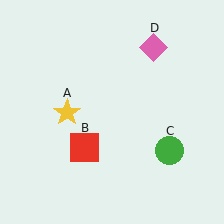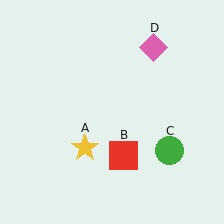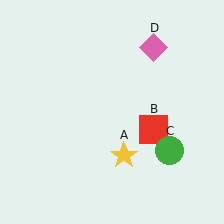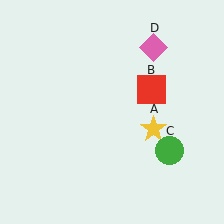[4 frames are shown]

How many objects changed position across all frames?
2 objects changed position: yellow star (object A), red square (object B).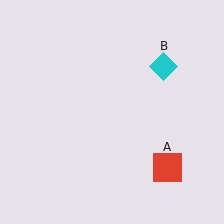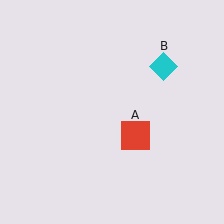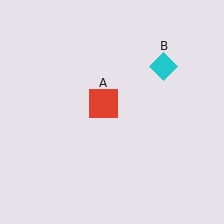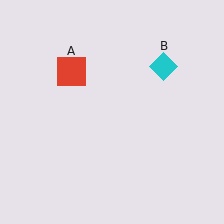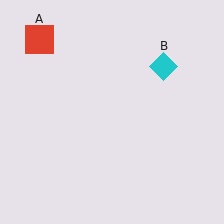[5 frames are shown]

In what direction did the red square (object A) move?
The red square (object A) moved up and to the left.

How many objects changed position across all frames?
1 object changed position: red square (object A).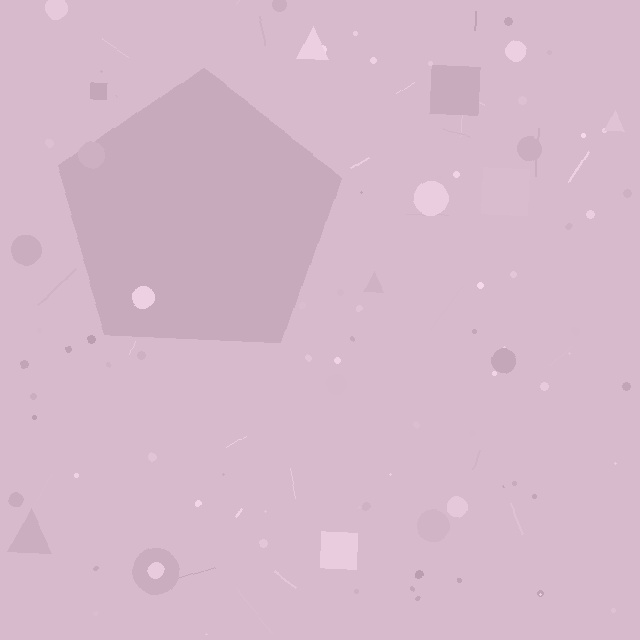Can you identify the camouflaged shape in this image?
The camouflaged shape is a pentagon.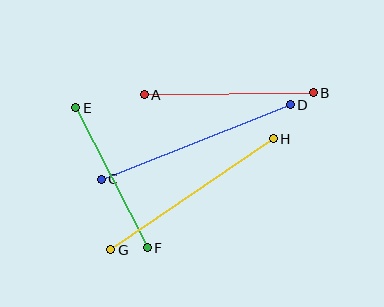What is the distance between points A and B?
The distance is approximately 169 pixels.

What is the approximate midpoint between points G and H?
The midpoint is at approximately (192, 194) pixels.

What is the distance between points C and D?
The distance is approximately 203 pixels.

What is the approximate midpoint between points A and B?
The midpoint is at approximately (229, 94) pixels.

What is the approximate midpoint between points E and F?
The midpoint is at approximately (111, 178) pixels.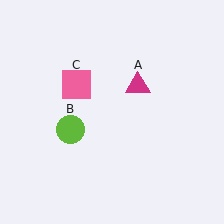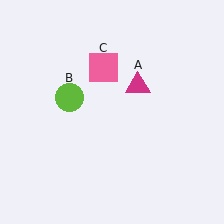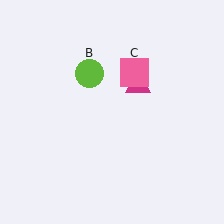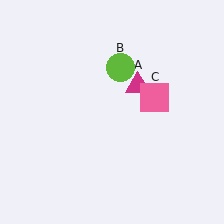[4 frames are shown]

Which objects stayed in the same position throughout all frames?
Magenta triangle (object A) remained stationary.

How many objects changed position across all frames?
2 objects changed position: lime circle (object B), pink square (object C).